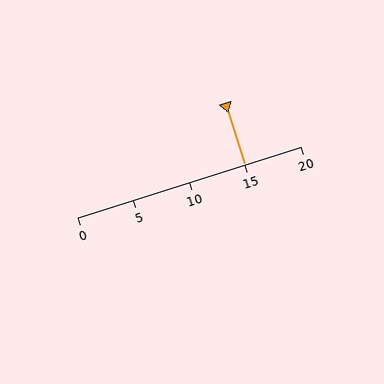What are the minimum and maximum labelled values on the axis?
The axis runs from 0 to 20.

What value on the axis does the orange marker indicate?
The marker indicates approximately 15.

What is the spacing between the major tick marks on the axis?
The major ticks are spaced 5 apart.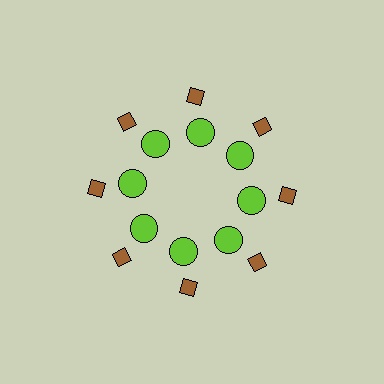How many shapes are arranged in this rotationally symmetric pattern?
There are 16 shapes, arranged in 8 groups of 2.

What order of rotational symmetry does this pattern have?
This pattern has 8-fold rotational symmetry.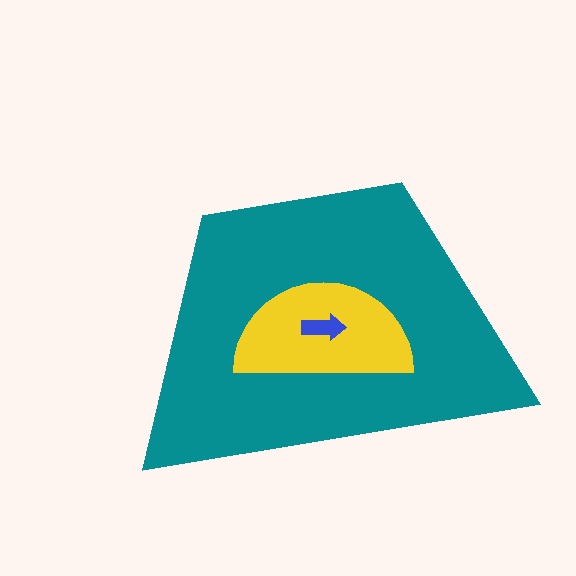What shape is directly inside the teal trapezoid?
The yellow semicircle.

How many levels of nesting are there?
3.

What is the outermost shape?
The teal trapezoid.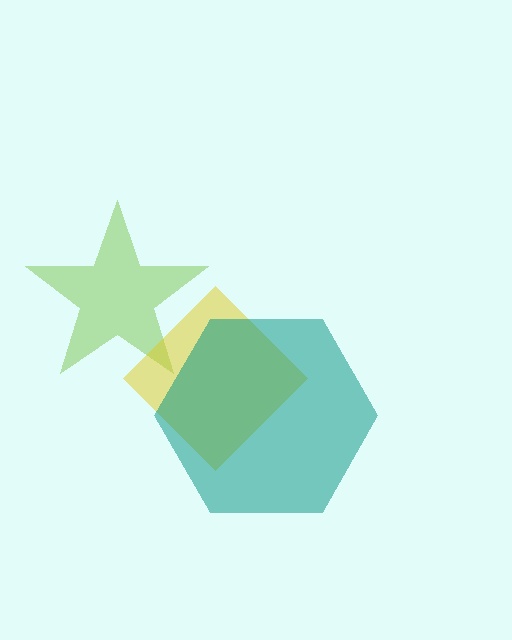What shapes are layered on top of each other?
The layered shapes are: a lime star, a yellow diamond, a teal hexagon.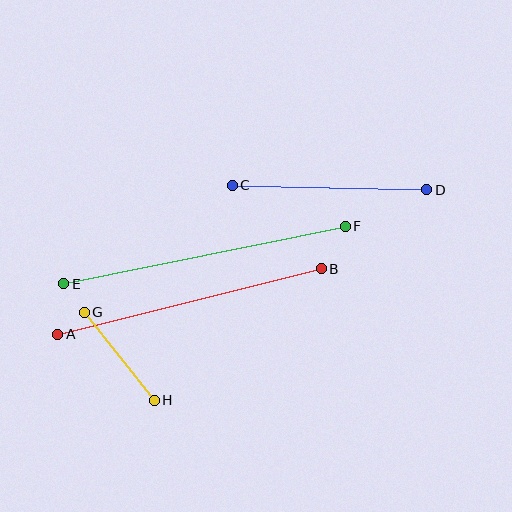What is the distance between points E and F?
The distance is approximately 287 pixels.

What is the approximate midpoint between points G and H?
The midpoint is at approximately (119, 356) pixels.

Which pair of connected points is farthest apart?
Points E and F are farthest apart.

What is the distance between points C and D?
The distance is approximately 194 pixels.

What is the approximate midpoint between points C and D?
The midpoint is at approximately (329, 188) pixels.